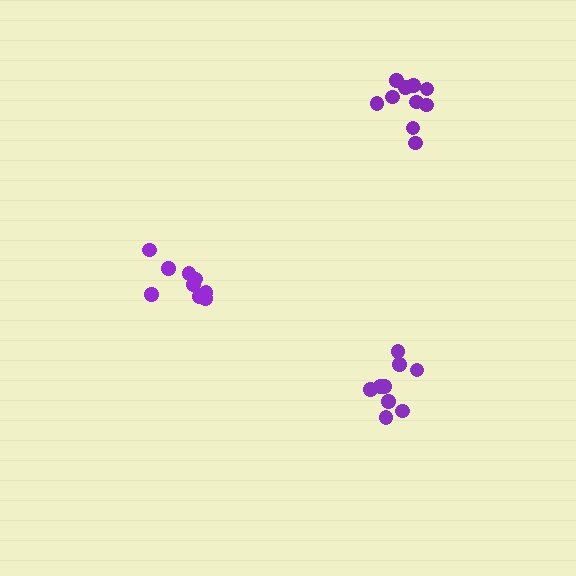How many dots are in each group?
Group 1: 10 dots, Group 2: 9 dots, Group 3: 9 dots (28 total).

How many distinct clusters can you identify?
There are 3 distinct clusters.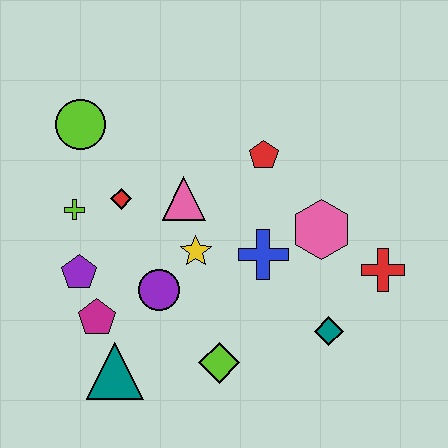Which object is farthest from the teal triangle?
The red cross is farthest from the teal triangle.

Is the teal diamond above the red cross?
No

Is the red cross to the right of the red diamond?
Yes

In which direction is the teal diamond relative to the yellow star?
The teal diamond is to the right of the yellow star.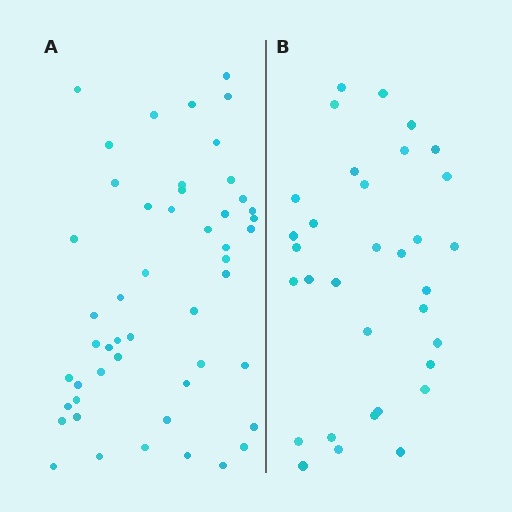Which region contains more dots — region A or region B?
Region A (the left region) has more dots.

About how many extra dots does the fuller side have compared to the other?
Region A has approximately 15 more dots than region B.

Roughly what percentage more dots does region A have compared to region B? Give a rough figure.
About 50% more.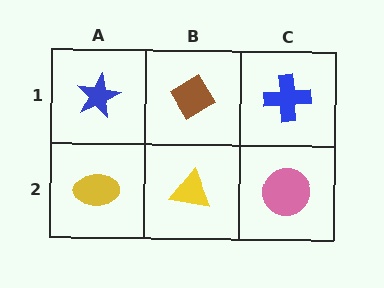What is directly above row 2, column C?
A blue cross.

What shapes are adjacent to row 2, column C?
A blue cross (row 1, column C), a yellow triangle (row 2, column B).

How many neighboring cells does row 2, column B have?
3.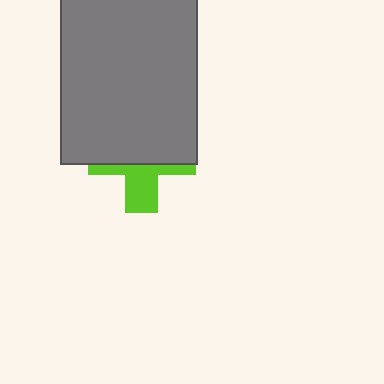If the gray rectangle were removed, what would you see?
You would see the complete lime cross.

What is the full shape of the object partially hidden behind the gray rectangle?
The partially hidden object is a lime cross.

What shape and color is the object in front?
The object in front is a gray rectangle.